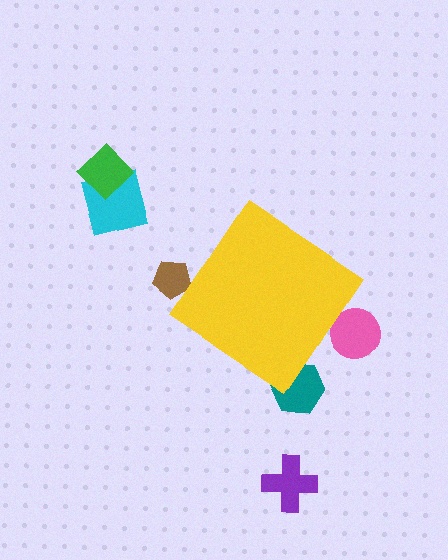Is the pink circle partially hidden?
Yes, the pink circle is partially hidden behind the yellow diamond.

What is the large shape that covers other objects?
A yellow diamond.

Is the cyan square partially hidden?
No, the cyan square is fully visible.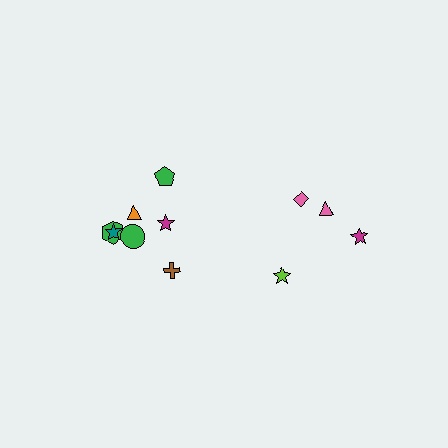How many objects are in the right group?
There are 4 objects.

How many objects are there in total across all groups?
There are 11 objects.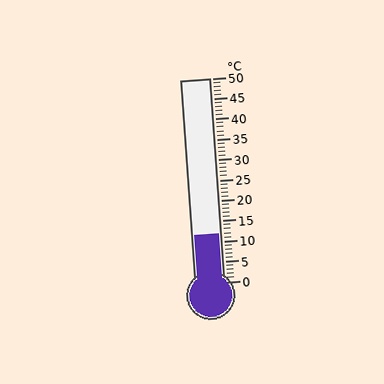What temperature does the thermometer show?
The thermometer shows approximately 12°C.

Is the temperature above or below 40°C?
The temperature is below 40°C.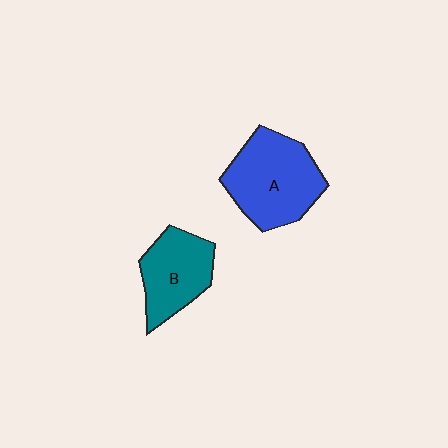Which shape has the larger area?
Shape A (blue).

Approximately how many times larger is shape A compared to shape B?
Approximately 1.4 times.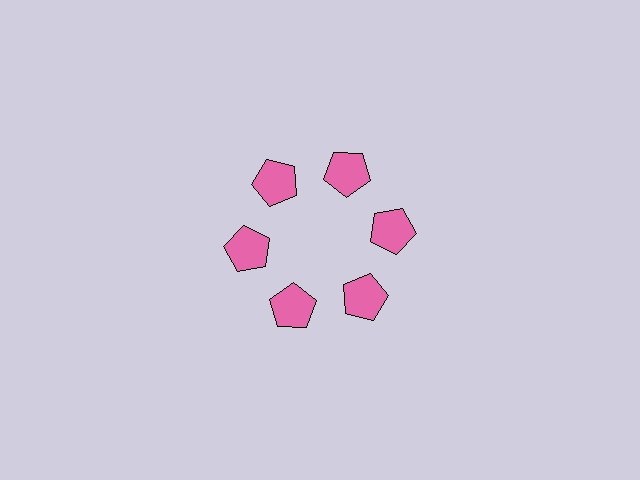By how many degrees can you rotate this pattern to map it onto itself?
The pattern maps onto itself every 60 degrees of rotation.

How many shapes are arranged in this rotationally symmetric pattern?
There are 6 shapes, arranged in 6 groups of 1.